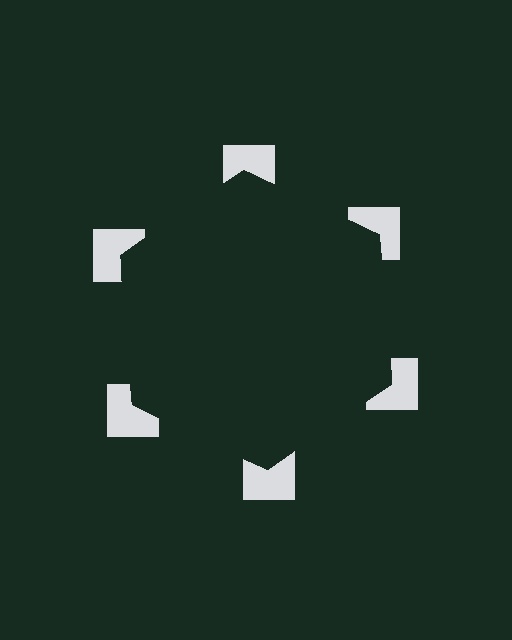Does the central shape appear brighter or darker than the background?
It typically appears slightly darker than the background, even though no actual brightness change is drawn.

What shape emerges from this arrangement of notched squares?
An illusory hexagon — its edges are inferred from the aligned wedge cuts in the notched squares, not physically drawn.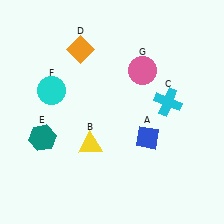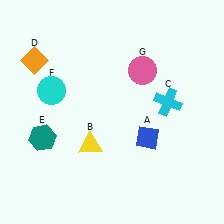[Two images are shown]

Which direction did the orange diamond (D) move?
The orange diamond (D) moved left.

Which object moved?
The orange diamond (D) moved left.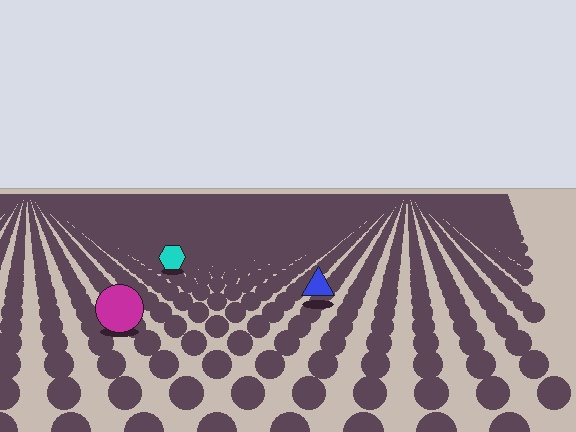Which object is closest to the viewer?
The magenta circle is closest. The texture marks near it are larger and more spread out.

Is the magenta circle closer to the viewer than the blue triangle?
Yes. The magenta circle is closer — you can tell from the texture gradient: the ground texture is coarser near it.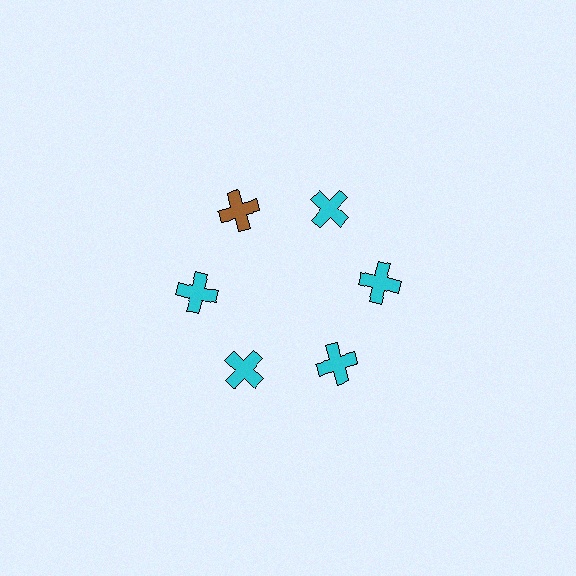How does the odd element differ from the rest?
It has a different color: brown instead of cyan.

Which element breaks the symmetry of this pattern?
The brown cross at roughly the 11 o'clock position breaks the symmetry. All other shapes are cyan crosses.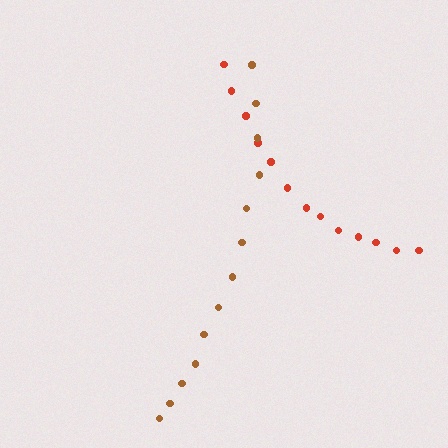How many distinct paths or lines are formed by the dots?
There are 2 distinct paths.